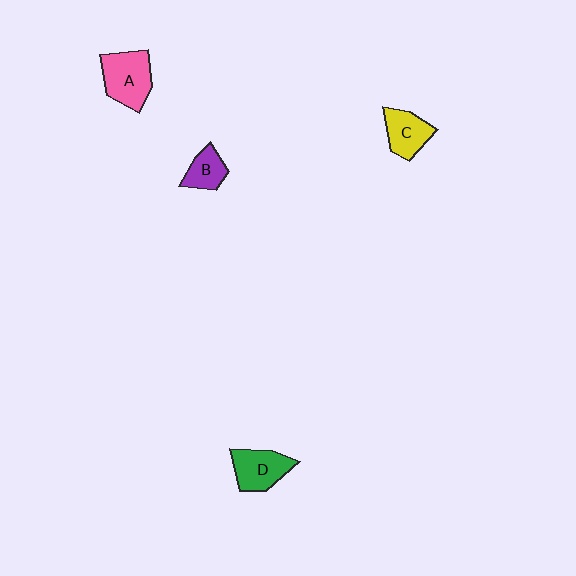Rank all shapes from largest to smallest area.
From largest to smallest: A (pink), D (green), C (yellow), B (purple).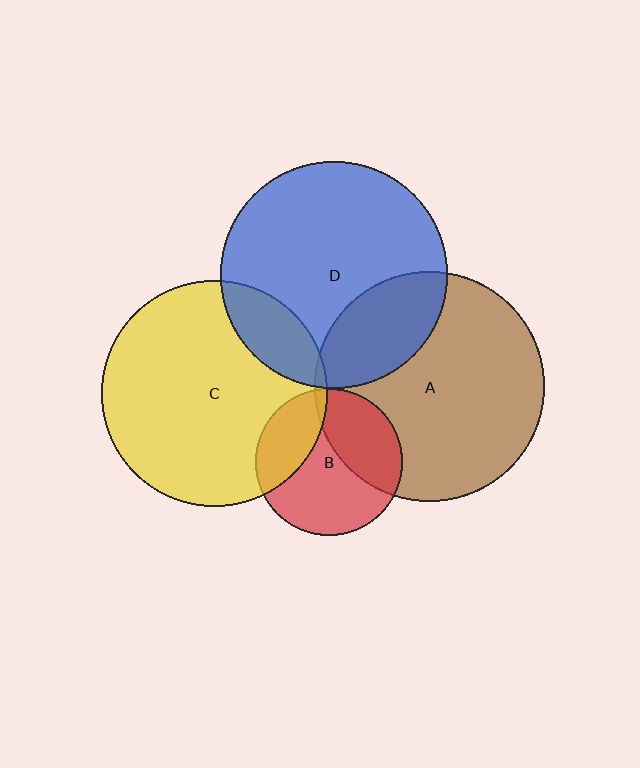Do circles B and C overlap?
Yes.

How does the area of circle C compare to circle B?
Approximately 2.4 times.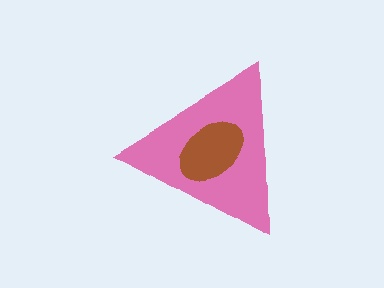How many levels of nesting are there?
2.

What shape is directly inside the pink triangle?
The brown ellipse.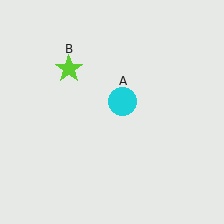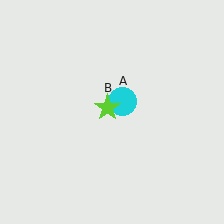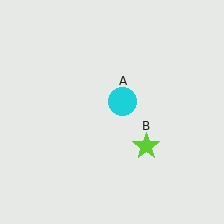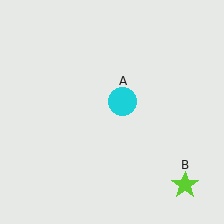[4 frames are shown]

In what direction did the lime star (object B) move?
The lime star (object B) moved down and to the right.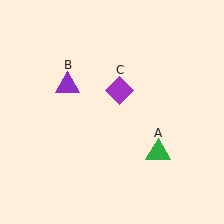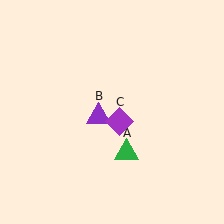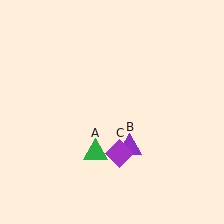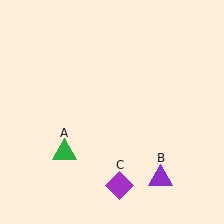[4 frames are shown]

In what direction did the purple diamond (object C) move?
The purple diamond (object C) moved down.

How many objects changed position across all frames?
3 objects changed position: green triangle (object A), purple triangle (object B), purple diamond (object C).